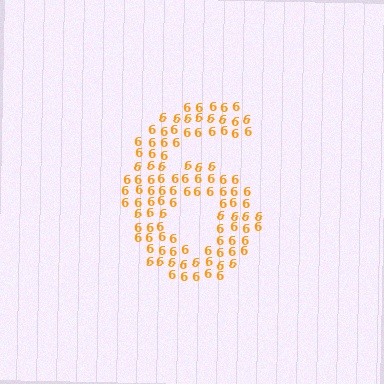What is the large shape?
The large shape is the digit 6.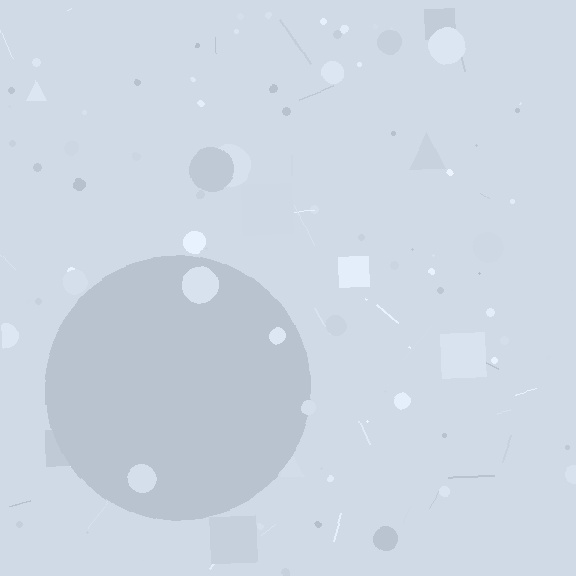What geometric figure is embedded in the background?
A circle is embedded in the background.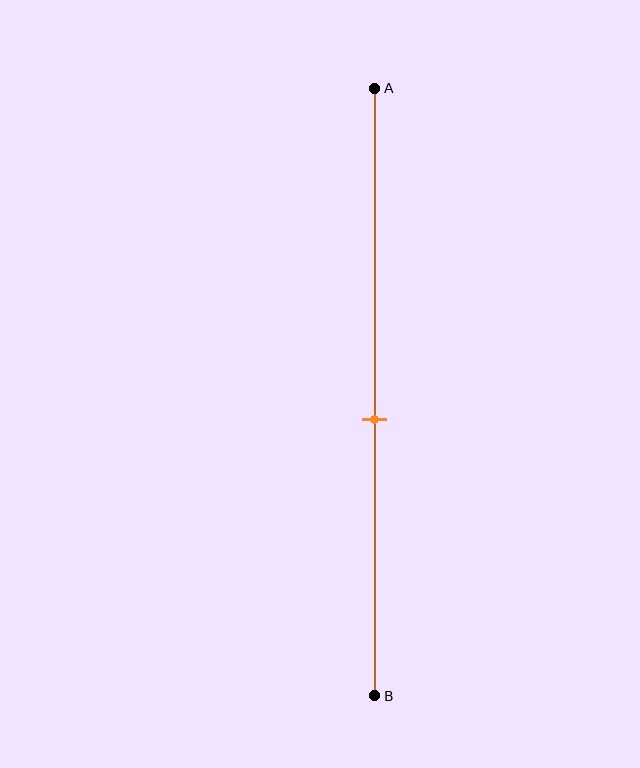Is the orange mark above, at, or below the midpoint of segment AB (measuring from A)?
The orange mark is below the midpoint of segment AB.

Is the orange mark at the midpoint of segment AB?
No, the mark is at about 55% from A, not at the 50% midpoint.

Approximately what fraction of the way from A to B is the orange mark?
The orange mark is approximately 55% of the way from A to B.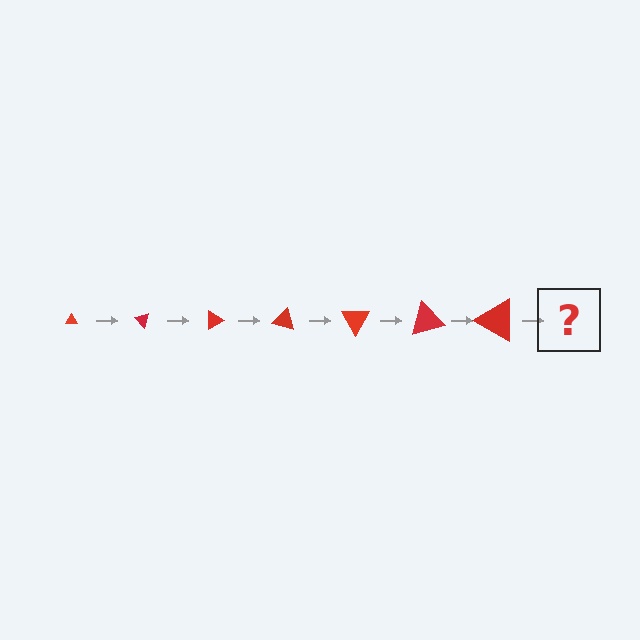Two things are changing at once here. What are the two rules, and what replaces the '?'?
The two rules are that the triangle grows larger each step and it rotates 45 degrees each step. The '?' should be a triangle, larger than the previous one and rotated 315 degrees from the start.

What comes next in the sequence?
The next element should be a triangle, larger than the previous one and rotated 315 degrees from the start.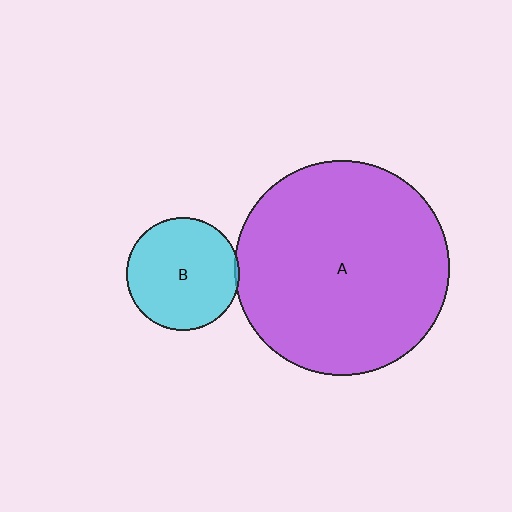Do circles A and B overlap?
Yes.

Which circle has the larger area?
Circle A (purple).